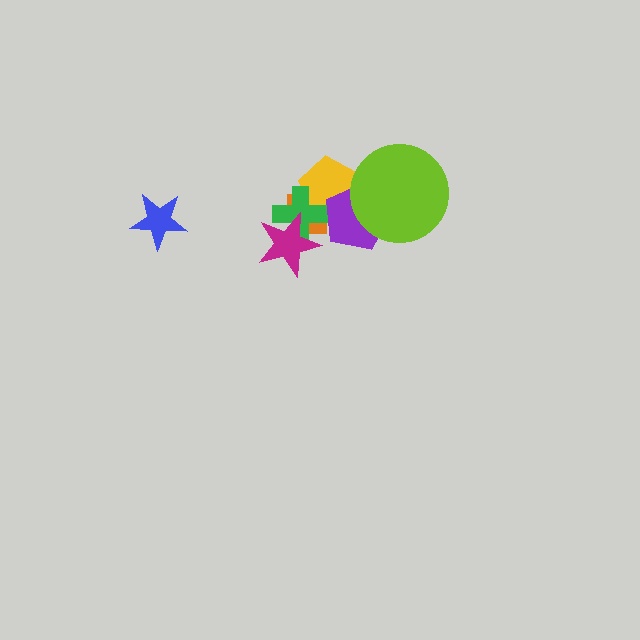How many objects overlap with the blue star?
0 objects overlap with the blue star.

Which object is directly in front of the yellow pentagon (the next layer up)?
The green cross is directly in front of the yellow pentagon.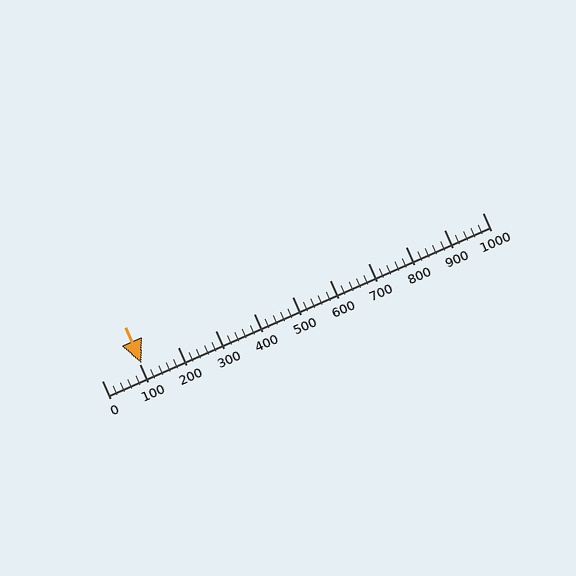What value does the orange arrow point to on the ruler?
The orange arrow points to approximately 104.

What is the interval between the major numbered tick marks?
The major tick marks are spaced 100 units apart.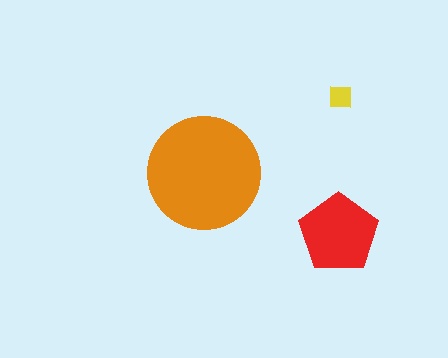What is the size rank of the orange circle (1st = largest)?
1st.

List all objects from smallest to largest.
The yellow square, the red pentagon, the orange circle.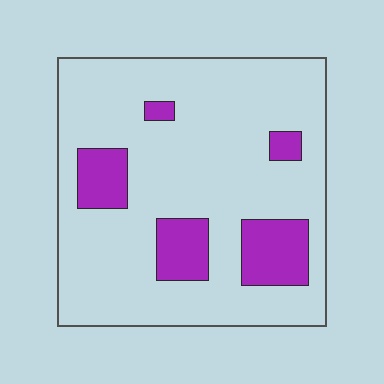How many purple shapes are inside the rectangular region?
5.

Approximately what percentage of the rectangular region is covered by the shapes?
Approximately 15%.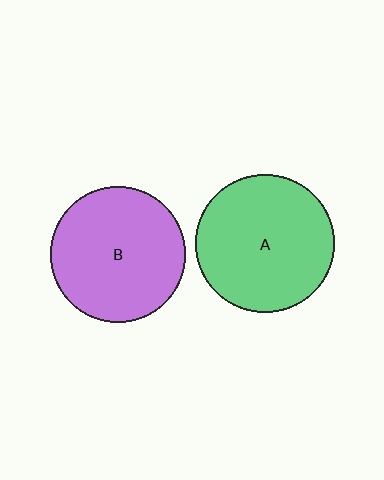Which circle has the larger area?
Circle A (green).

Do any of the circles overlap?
No, none of the circles overlap.